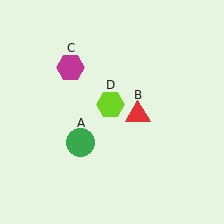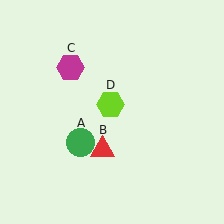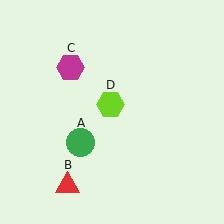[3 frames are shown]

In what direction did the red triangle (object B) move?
The red triangle (object B) moved down and to the left.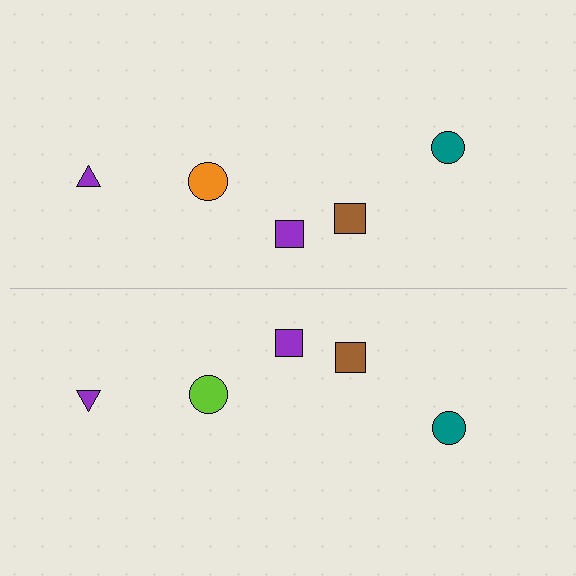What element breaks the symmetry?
The lime circle on the bottom side breaks the symmetry — its mirror counterpart is orange.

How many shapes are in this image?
There are 10 shapes in this image.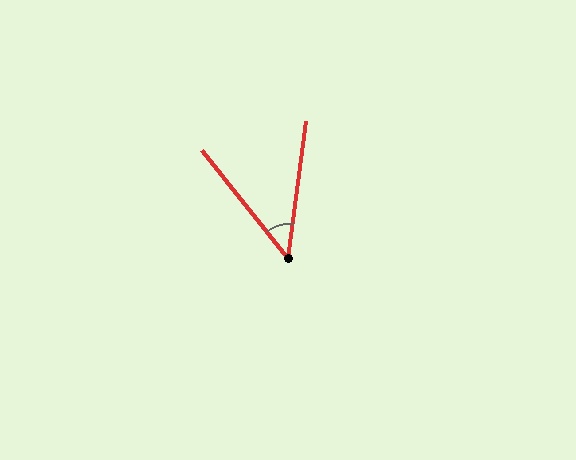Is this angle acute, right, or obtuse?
It is acute.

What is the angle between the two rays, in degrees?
Approximately 46 degrees.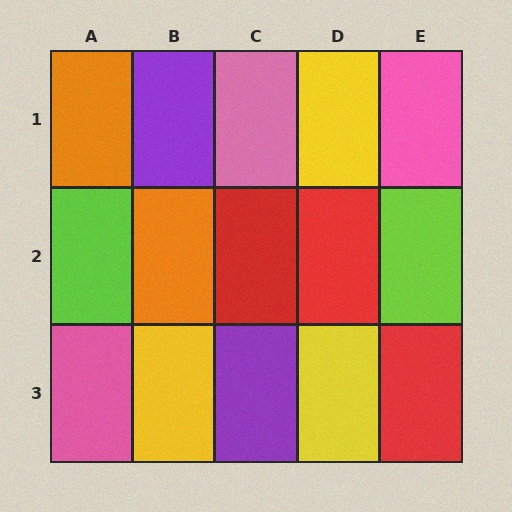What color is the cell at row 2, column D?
Red.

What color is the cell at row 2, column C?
Red.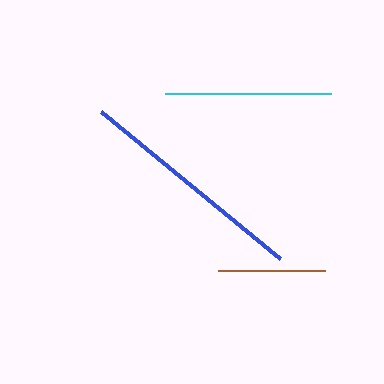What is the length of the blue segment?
The blue segment is approximately 231 pixels long.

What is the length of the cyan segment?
The cyan segment is approximately 166 pixels long.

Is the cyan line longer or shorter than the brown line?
The cyan line is longer than the brown line.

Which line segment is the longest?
The blue line is the longest at approximately 231 pixels.